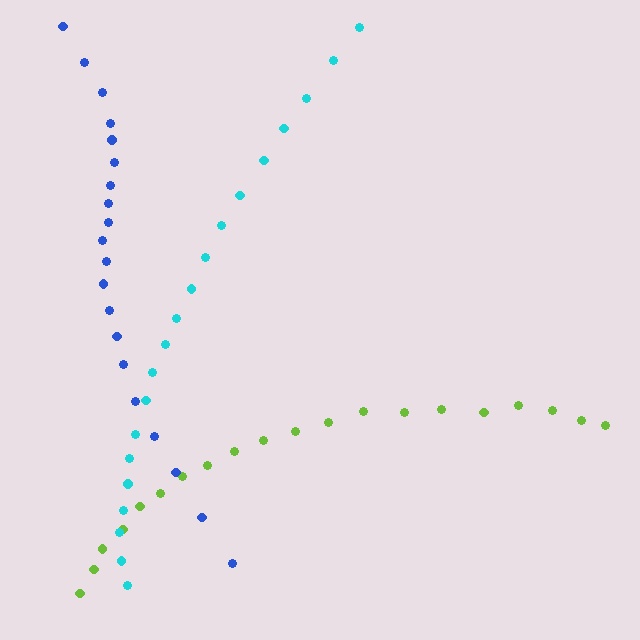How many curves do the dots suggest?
There are 3 distinct paths.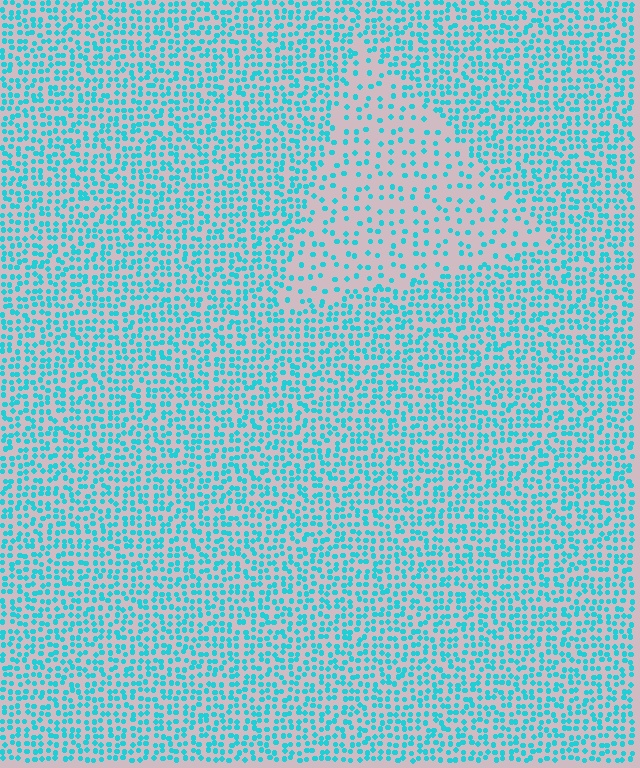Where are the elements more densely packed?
The elements are more densely packed outside the triangle boundary.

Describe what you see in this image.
The image contains small cyan elements arranged at two different densities. A triangle-shaped region is visible where the elements are less densely packed than the surrounding area.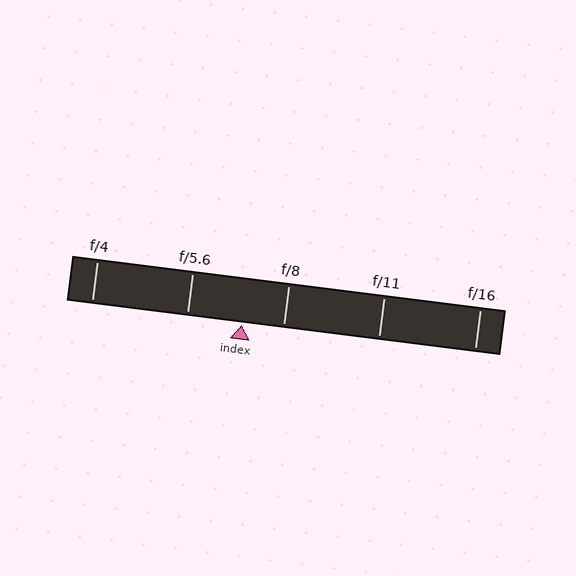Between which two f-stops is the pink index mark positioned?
The index mark is between f/5.6 and f/8.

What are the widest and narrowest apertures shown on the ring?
The widest aperture shown is f/4 and the narrowest is f/16.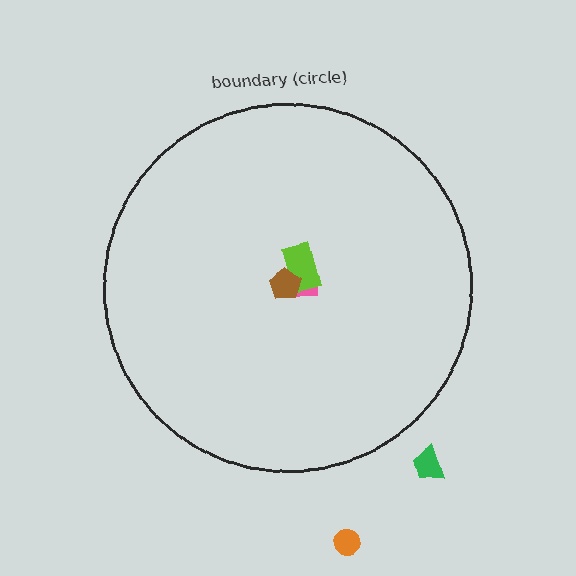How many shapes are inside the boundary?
3 inside, 2 outside.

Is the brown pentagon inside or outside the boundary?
Inside.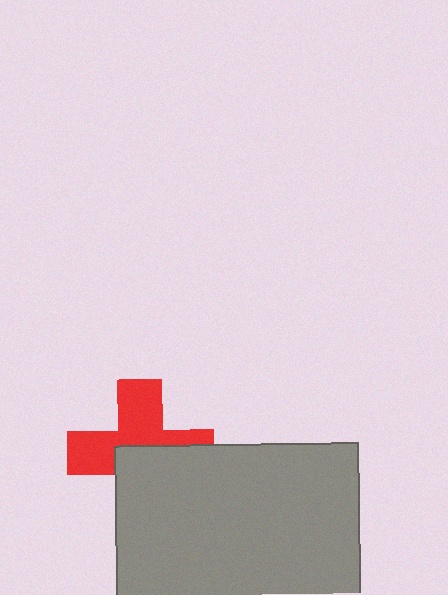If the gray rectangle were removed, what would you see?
You would see the complete red cross.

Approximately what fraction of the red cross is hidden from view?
Roughly 48% of the red cross is hidden behind the gray rectangle.